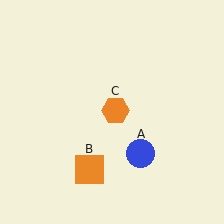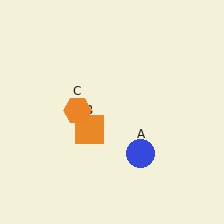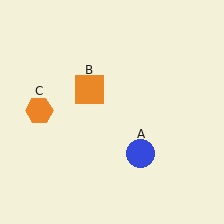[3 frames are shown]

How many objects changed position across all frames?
2 objects changed position: orange square (object B), orange hexagon (object C).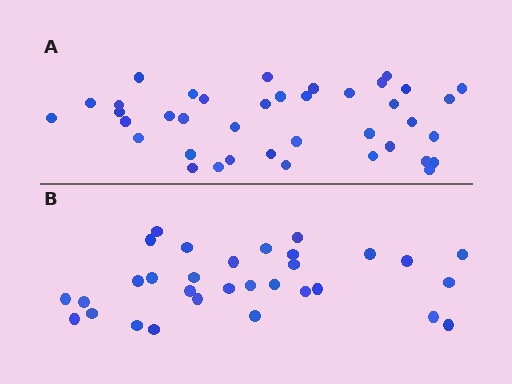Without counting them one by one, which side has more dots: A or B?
Region A (the top region) has more dots.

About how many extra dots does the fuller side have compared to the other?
Region A has roughly 8 or so more dots than region B.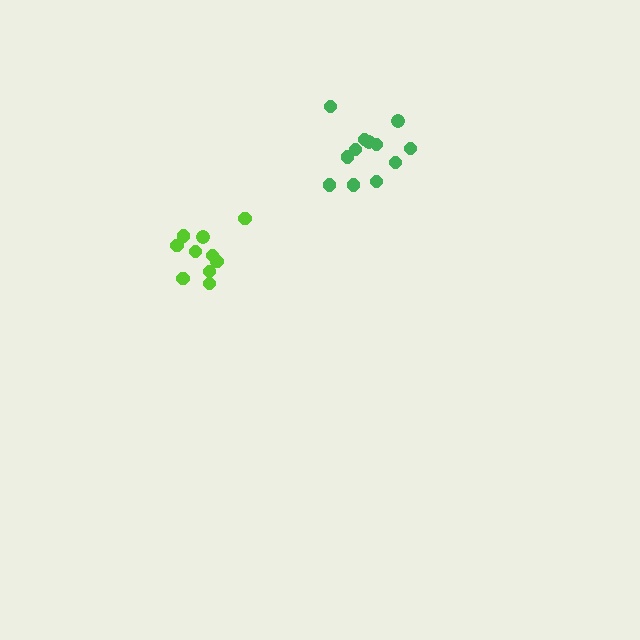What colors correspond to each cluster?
The clusters are colored: green, lime.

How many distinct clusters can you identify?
There are 2 distinct clusters.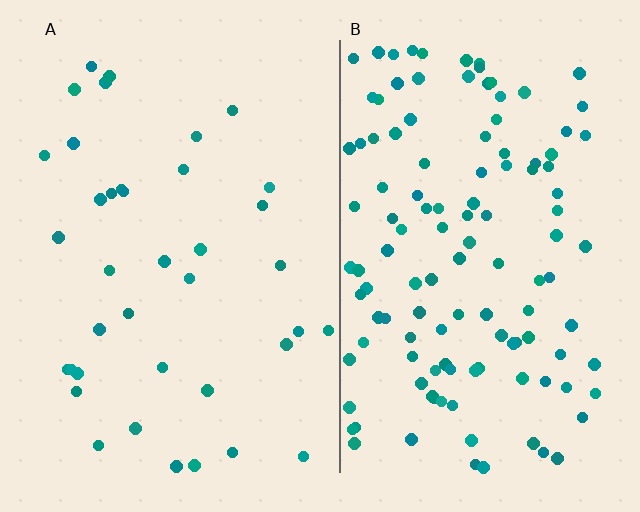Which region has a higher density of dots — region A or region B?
B (the right).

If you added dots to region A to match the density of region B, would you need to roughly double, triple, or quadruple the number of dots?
Approximately triple.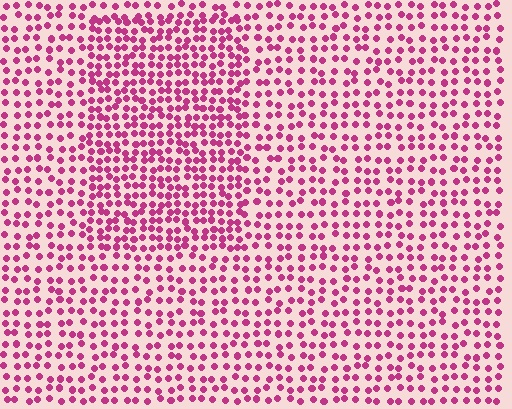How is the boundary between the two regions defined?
The boundary is defined by a change in element density (approximately 1.6x ratio). All elements are the same color, size, and shape.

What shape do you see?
I see a rectangle.